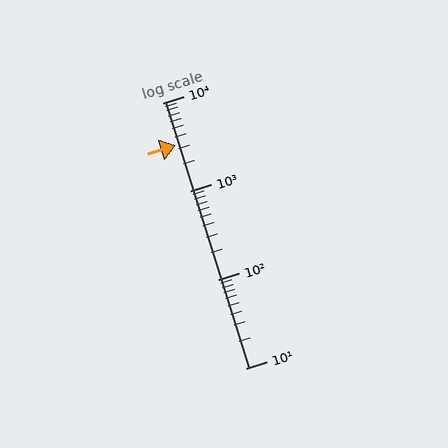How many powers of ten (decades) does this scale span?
The scale spans 3 decades, from 10 to 10000.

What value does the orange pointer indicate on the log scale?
The pointer indicates approximately 3300.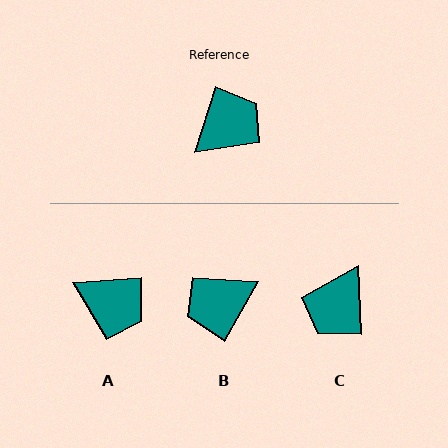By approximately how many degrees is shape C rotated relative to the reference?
Approximately 160 degrees clockwise.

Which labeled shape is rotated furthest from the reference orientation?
B, about 168 degrees away.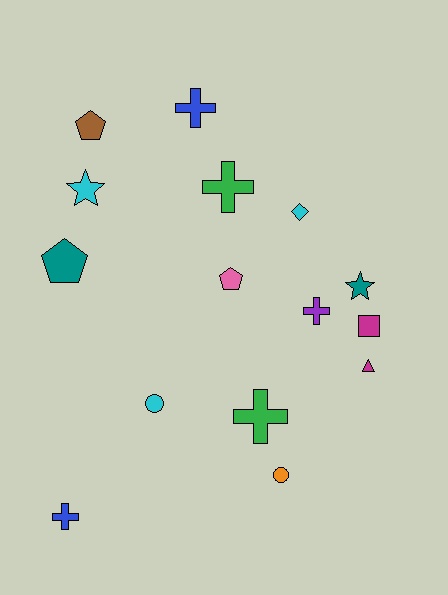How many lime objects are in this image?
There are no lime objects.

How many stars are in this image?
There are 2 stars.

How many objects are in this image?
There are 15 objects.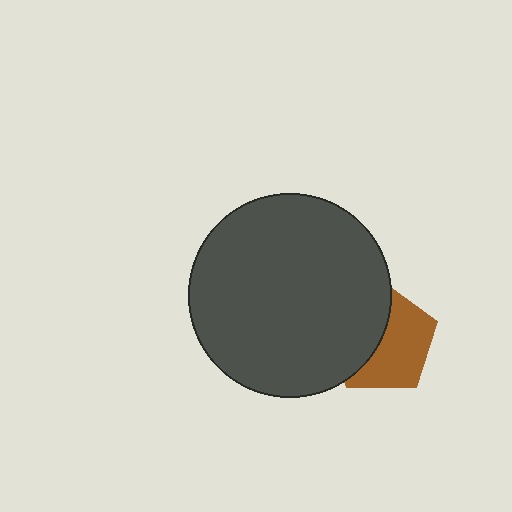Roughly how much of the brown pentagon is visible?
About half of it is visible (roughly 55%).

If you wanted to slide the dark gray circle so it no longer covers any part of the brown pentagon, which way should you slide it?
Slide it left — that is the most direct way to separate the two shapes.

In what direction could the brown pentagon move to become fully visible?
The brown pentagon could move right. That would shift it out from behind the dark gray circle entirely.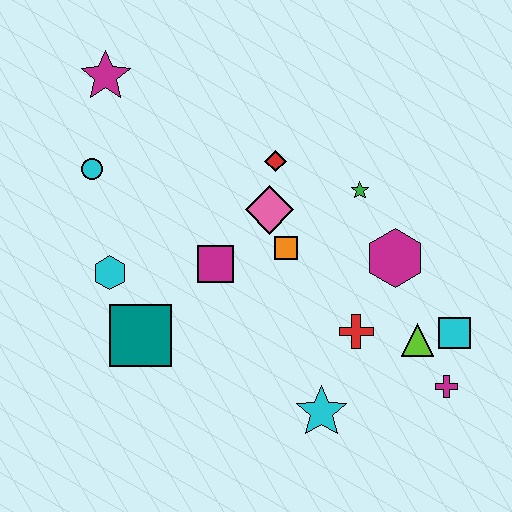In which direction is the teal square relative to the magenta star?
The teal square is below the magenta star.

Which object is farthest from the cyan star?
The magenta star is farthest from the cyan star.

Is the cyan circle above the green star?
Yes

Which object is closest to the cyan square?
The lime triangle is closest to the cyan square.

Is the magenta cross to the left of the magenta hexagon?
No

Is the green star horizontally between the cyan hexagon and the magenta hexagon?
Yes